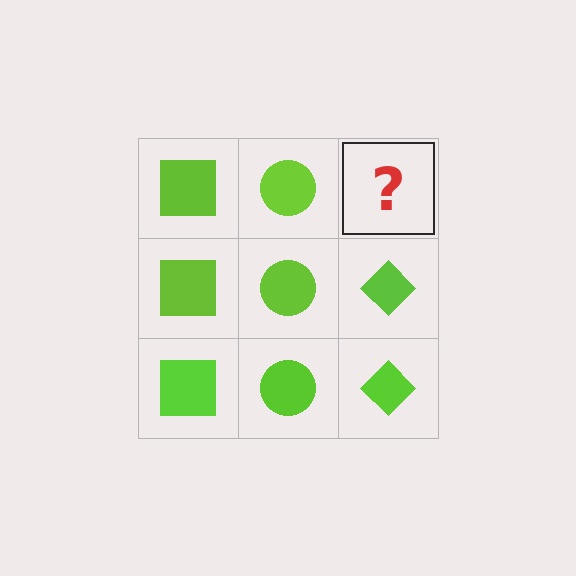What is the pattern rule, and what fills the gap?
The rule is that each column has a consistent shape. The gap should be filled with a lime diamond.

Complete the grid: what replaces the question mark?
The question mark should be replaced with a lime diamond.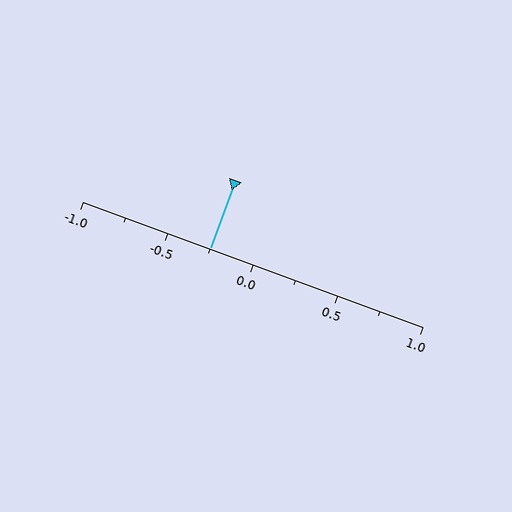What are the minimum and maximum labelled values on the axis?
The axis runs from -1.0 to 1.0.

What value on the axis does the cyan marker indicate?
The marker indicates approximately -0.25.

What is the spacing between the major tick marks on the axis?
The major ticks are spaced 0.5 apart.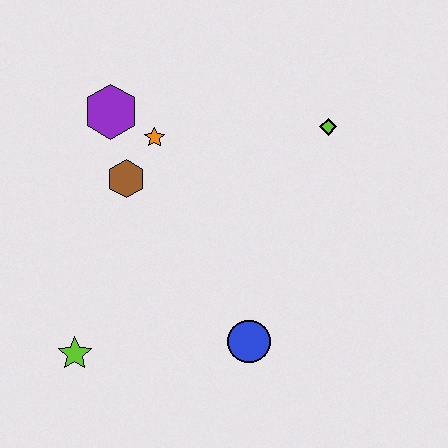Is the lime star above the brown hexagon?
No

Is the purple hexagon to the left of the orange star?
Yes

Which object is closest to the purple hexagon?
The orange star is closest to the purple hexagon.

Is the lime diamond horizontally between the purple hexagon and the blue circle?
No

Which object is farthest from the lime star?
The lime diamond is farthest from the lime star.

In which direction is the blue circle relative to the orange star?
The blue circle is below the orange star.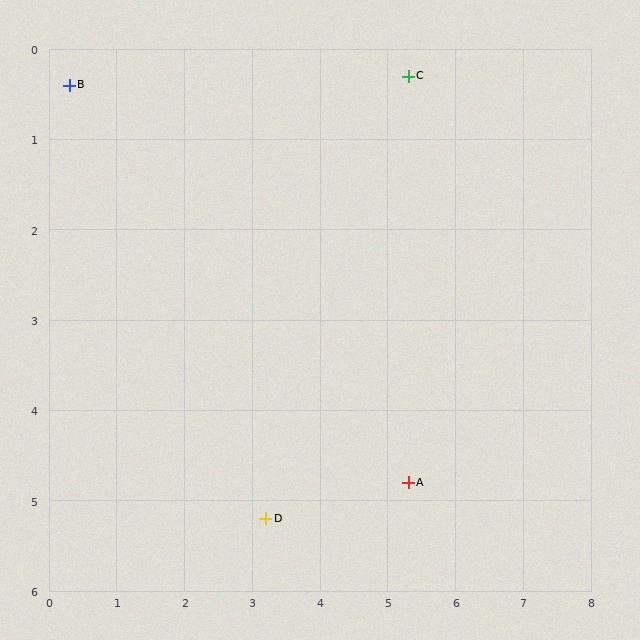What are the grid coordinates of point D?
Point D is at approximately (3.2, 5.2).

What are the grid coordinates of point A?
Point A is at approximately (5.3, 4.8).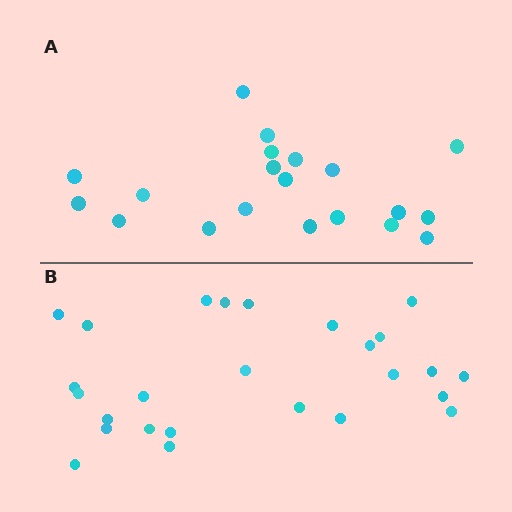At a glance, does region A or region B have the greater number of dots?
Region B (the bottom region) has more dots.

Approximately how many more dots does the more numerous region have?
Region B has about 6 more dots than region A.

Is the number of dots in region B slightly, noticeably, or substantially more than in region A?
Region B has noticeably more, but not dramatically so. The ratio is roughly 1.3 to 1.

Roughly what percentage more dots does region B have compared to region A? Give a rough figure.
About 30% more.